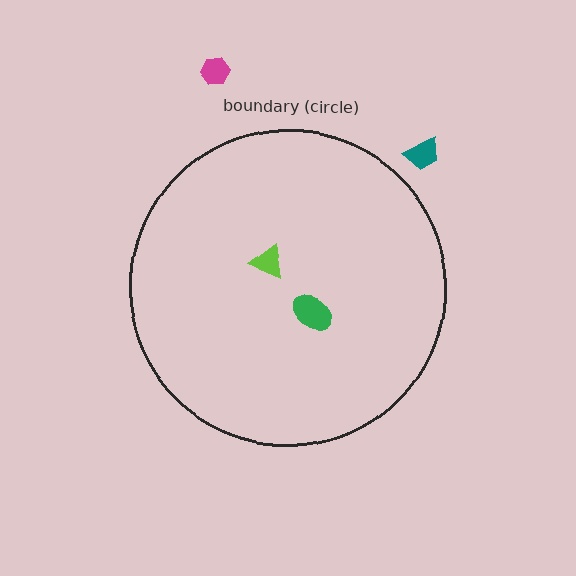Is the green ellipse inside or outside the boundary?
Inside.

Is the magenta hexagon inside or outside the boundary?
Outside.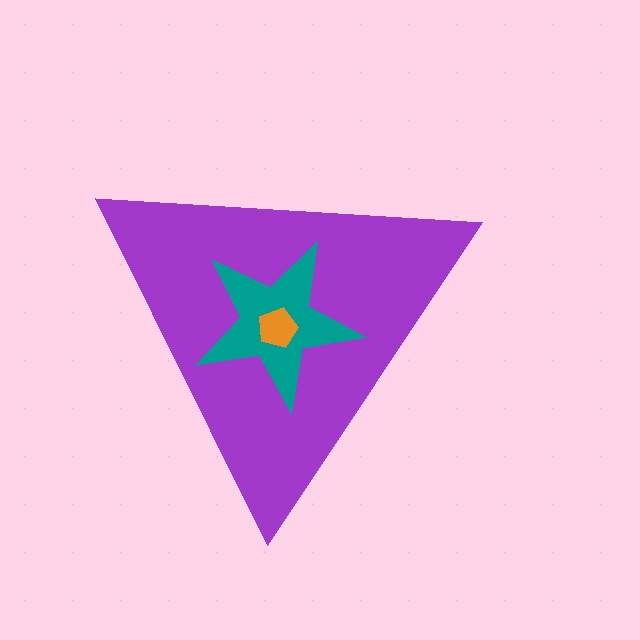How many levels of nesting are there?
3.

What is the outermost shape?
The purple triangle.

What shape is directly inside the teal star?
The orange pentagon.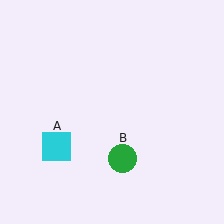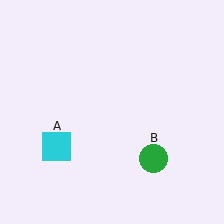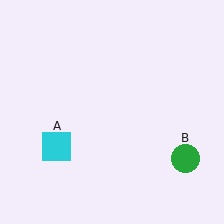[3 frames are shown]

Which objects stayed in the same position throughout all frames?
Cyan square (object A) remained stationary.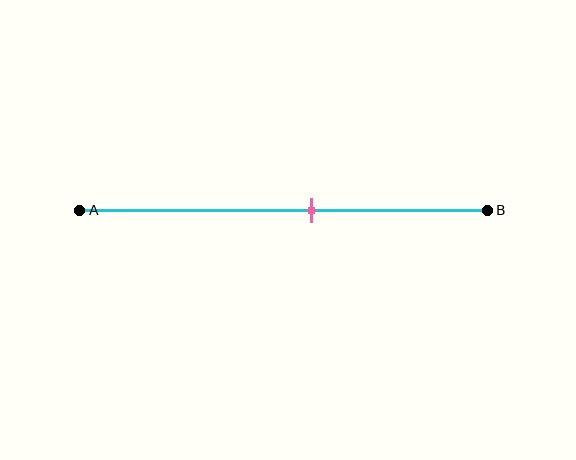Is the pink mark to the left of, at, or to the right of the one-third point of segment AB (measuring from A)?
The pink mark is to the right of the one-third point of segment AB.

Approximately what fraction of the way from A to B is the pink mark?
The pink mark is approximately 55% of the way from A to B.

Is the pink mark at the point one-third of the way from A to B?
No, the mark is at about 55% from A, not at the 33% one-third point.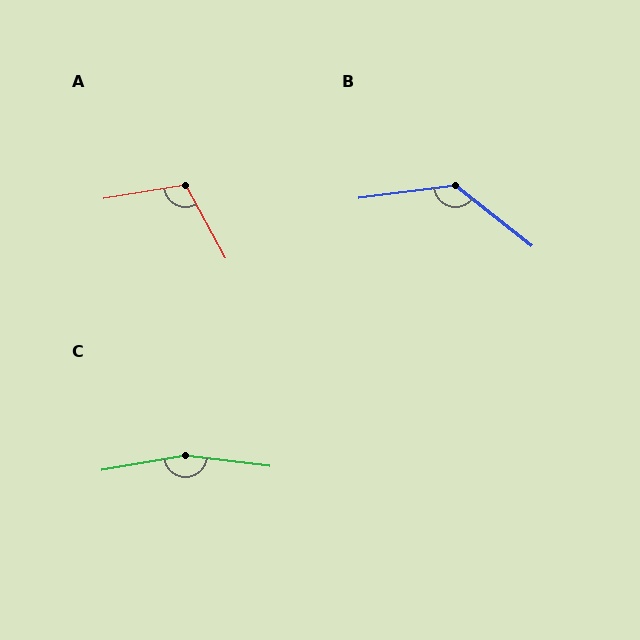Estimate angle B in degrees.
Approximately 134 degrees.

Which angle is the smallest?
A, at approximately 110 degrees.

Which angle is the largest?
C, at approximately 163 degrees.